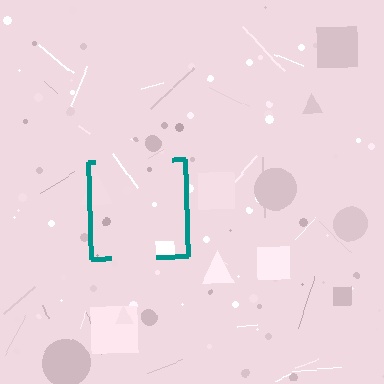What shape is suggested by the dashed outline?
The dashed outline suggests a square.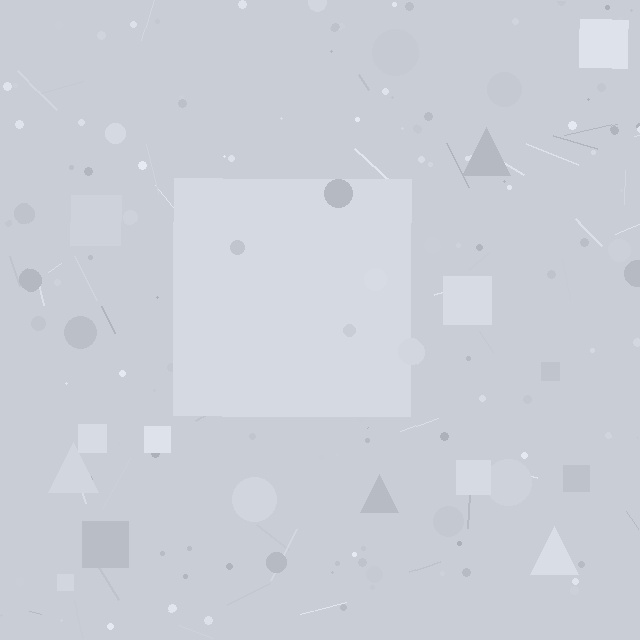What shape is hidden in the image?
A square is hidden in the image.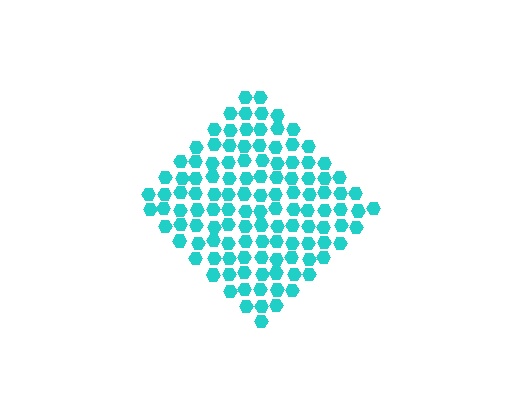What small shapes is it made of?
It is made of small hexagons.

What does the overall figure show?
The overall figure shows a diamond.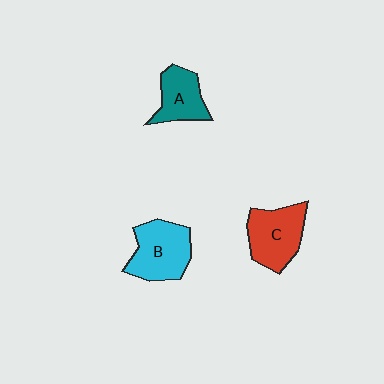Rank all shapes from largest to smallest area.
From largest to smallest: B (cyan), C (red), A (teal).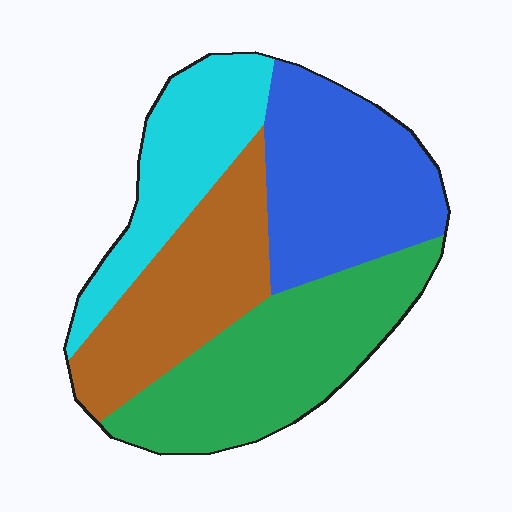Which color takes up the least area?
Cyan, at roughly 20%.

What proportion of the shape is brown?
Brown covers 24% of the shape.